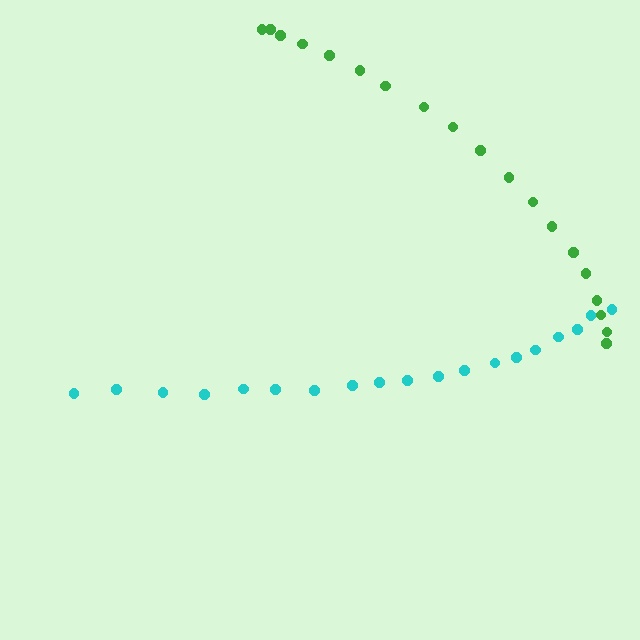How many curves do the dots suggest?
There are 2 distinct paths.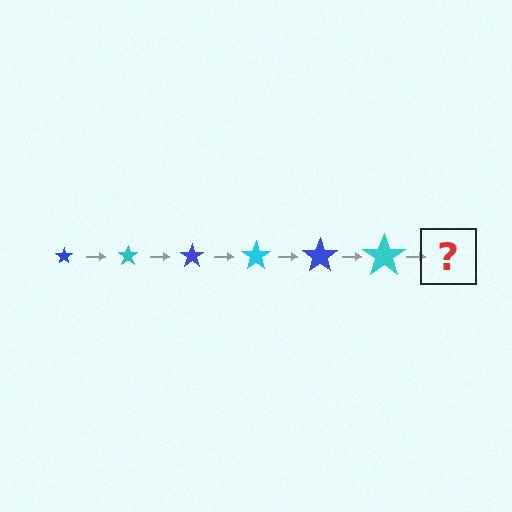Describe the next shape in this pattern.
It should be a blue star, larger than the previous one.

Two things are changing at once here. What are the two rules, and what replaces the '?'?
The two rules are that the star grows larger each step and the color cycles through blue and cyan. The '?' should be a blue star, larger than the previous one.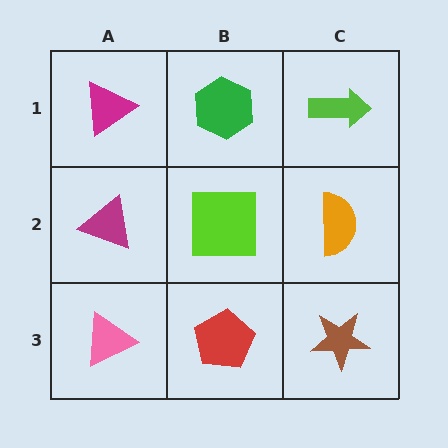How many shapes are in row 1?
3 shapes.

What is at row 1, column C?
A lime arrow.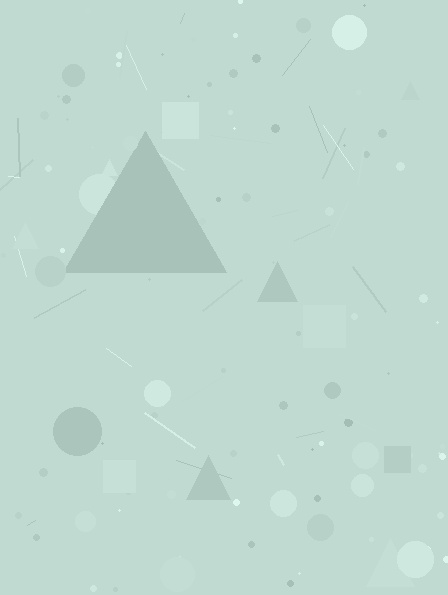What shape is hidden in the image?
A triangle is hidden in the image.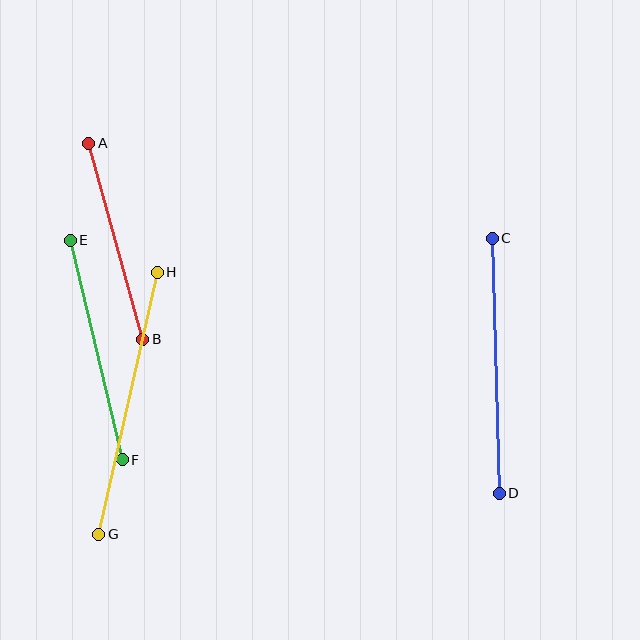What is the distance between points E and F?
The distance is approximately 225 pixels.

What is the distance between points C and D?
The distance is approximately 255 pixels.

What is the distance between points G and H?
The distance is approximately 268 pixels.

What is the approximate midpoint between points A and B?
The midpoint is at approximately (116, 241) pixels.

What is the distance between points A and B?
The distance is approximately 203 pixels.